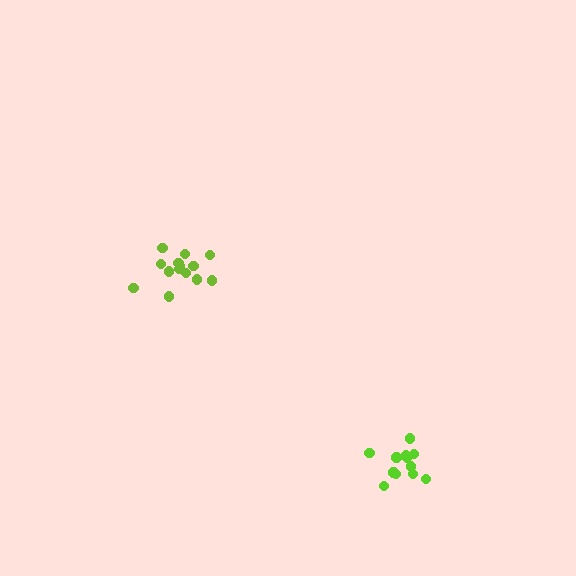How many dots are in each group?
Group 1: 14 dots, Group 2: 12 dots (26 total).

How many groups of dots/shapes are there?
There are 2 groups.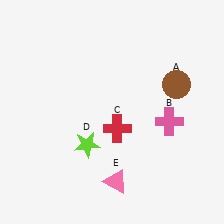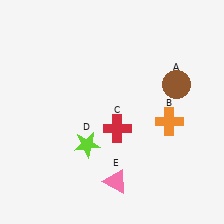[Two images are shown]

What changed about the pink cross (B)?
In Image 1, B is pink. In Image 2, it changed to orange.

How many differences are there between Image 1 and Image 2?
There is 1 difference between the two images.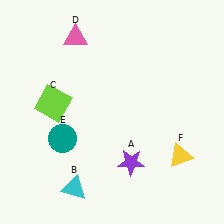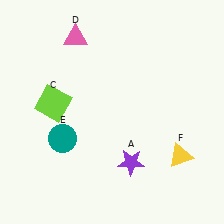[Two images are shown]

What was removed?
The cyan triangle (B) was removed in Image 2.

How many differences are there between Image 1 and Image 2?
There is 1 difference between the two images.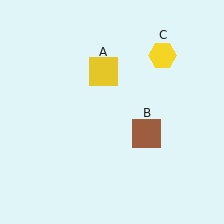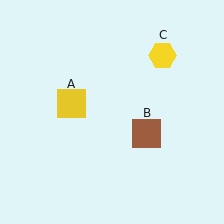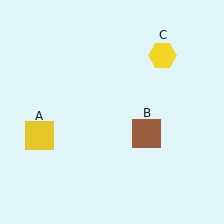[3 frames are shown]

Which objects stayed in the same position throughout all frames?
Brown square (object B) and yellow hexagon (object C) remained stationary.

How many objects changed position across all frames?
1 object changed position: yellow square (object A).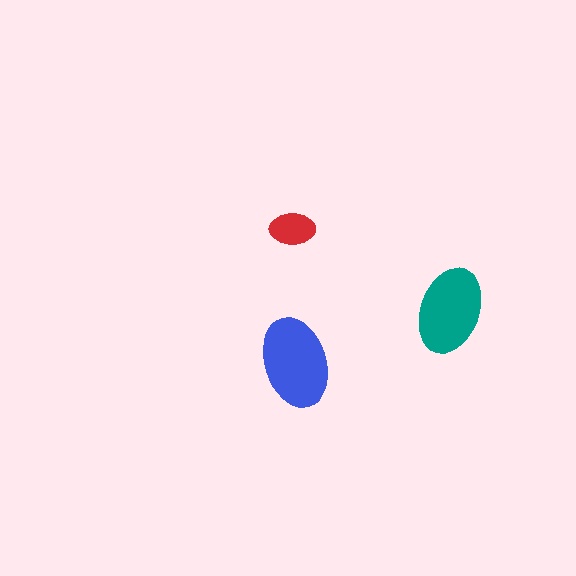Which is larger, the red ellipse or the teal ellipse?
The teal one.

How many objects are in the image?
There are 3 objects in the image.